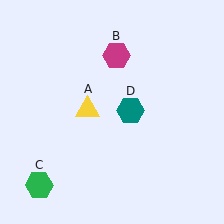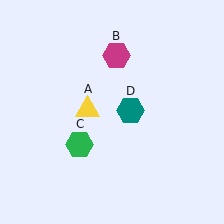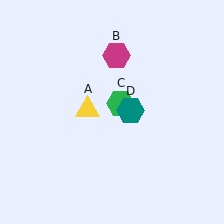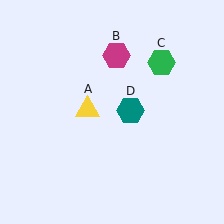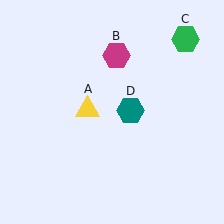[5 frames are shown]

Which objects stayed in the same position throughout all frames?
Yellow triangle (object A) and magenta hexagon (object B) and teal hexagon (object D) remained stationary.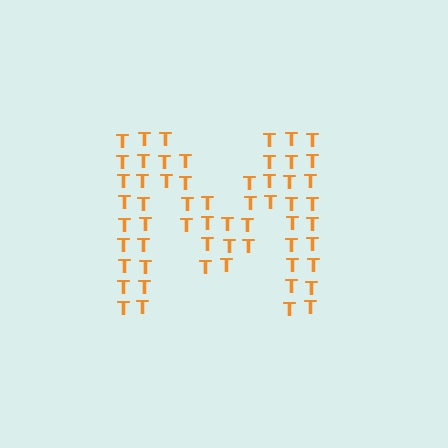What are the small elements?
The small elements are letter T's.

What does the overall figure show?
The overall figure shows the letter M.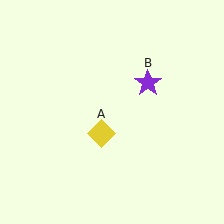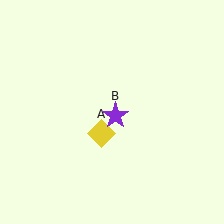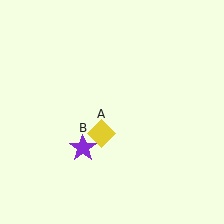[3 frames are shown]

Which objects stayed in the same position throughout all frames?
Yellow diamond (object A) remained stationary.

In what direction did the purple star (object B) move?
The purple star (object B) moved down and to the left.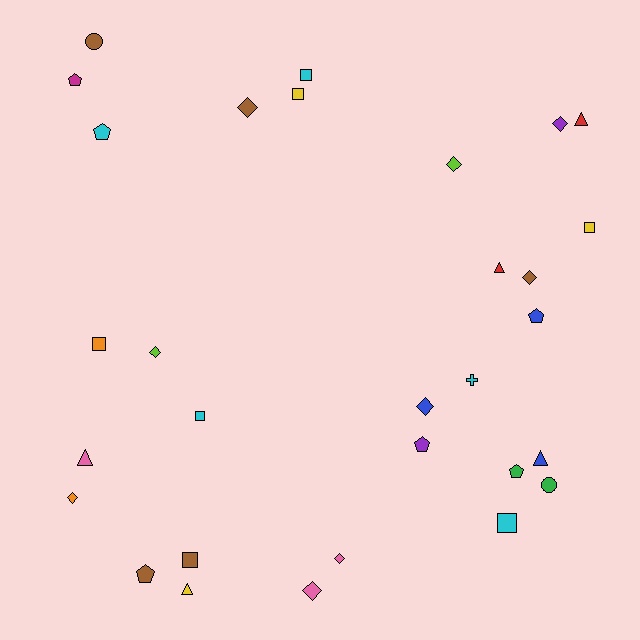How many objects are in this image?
There are 30 objects.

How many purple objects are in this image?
There are 2 purple objects.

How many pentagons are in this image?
There are 6 pentagons.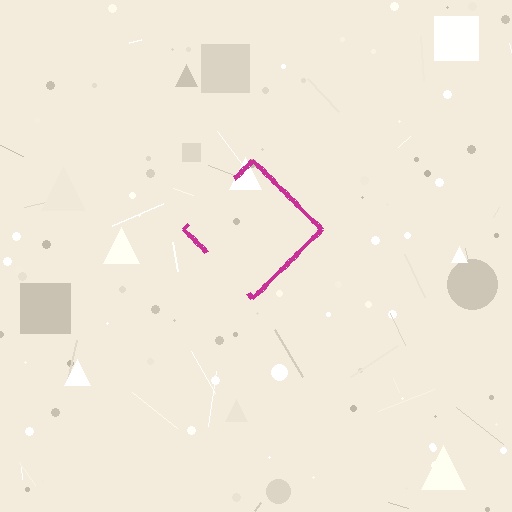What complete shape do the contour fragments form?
The contour fragments form a diamond.